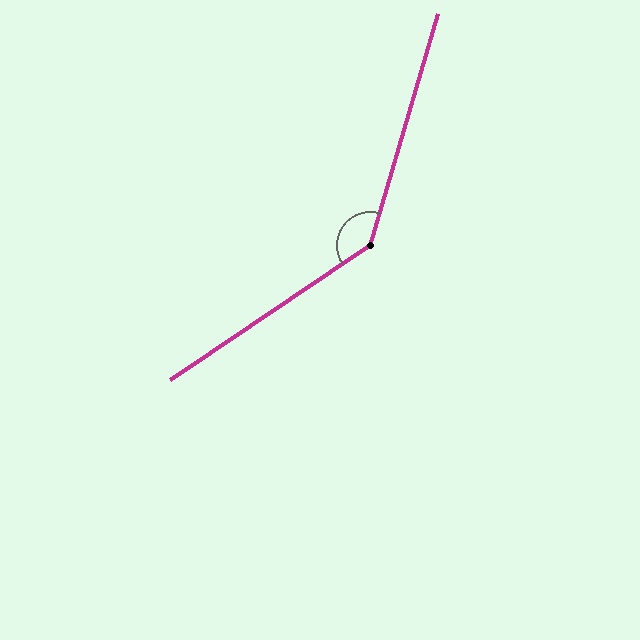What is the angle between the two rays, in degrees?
Approximately 141 degrees.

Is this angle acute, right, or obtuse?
It is obtuse.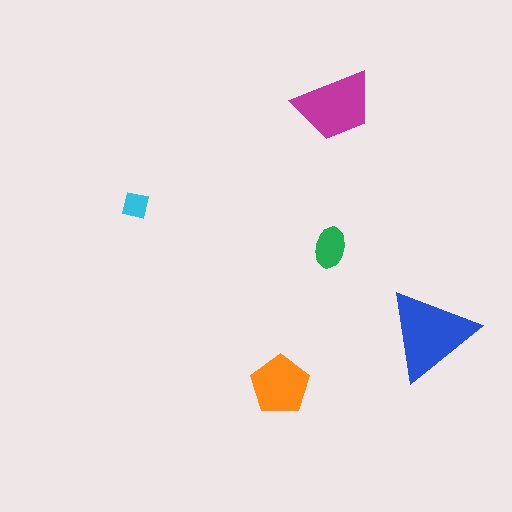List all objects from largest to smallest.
The blue triangle, the magenta trapezoid, the orange pentagon, the green ellipse, the cyan square.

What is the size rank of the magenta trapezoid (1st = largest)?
2nd.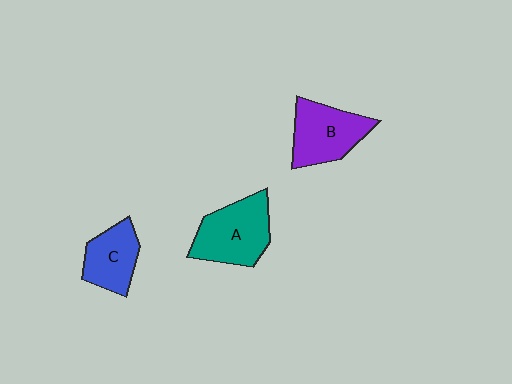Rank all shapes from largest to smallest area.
From largest to smallest: A (teal), B (purple), C (blue).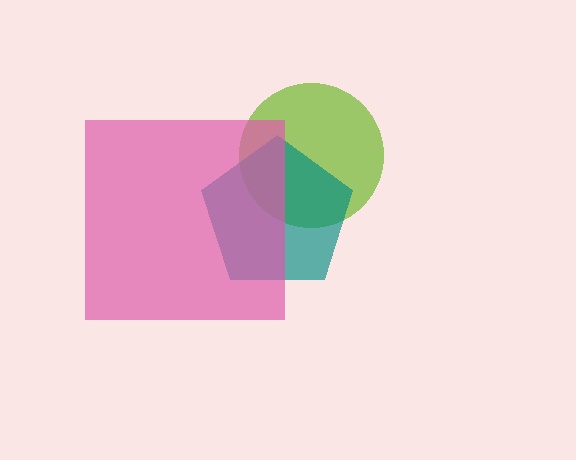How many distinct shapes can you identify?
There are 3 distinct shapes: a lime circle, a teal pentagon, a pink square.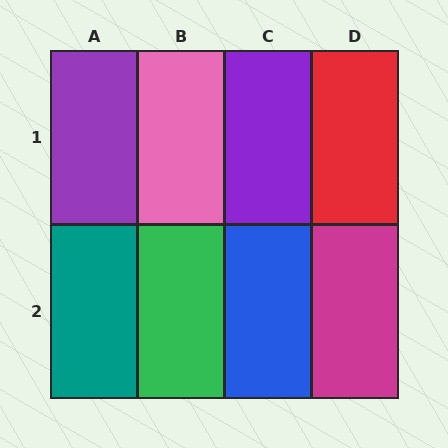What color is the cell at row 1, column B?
Pink.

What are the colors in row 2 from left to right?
Teal, green, blue, magenta.